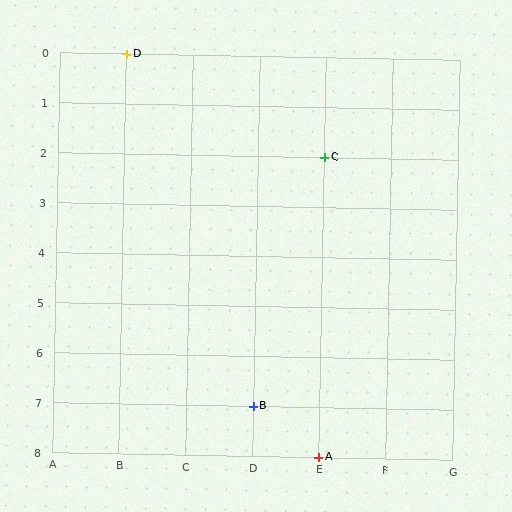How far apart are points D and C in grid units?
Points D and C are 3 columns and 2 rows apart (about 3.6 grid units diagonally).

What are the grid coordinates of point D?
Point D is at grid coordinates (B, 0).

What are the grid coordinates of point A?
Point A is at grid coordinates (E, 8).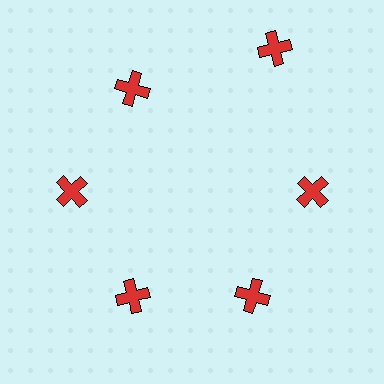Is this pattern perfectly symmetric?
No. The 6 red crosses are arranged in a ring, but one element near the 1 o'clock position is pushed outward from the center, breaking the 6-fold rotational symmetry.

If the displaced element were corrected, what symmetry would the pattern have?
It would have 6-fold rotational symmetry — the pattern would map onto itself every 60 degrees.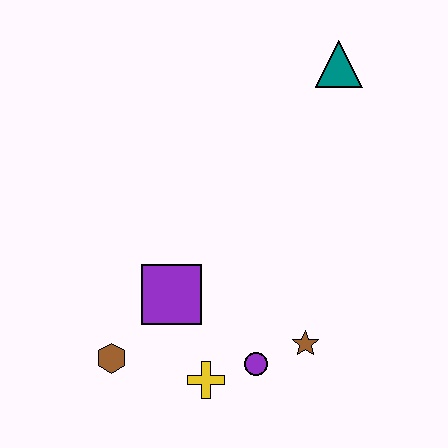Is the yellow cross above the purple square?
No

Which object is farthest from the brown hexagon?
The teal triangle is farthest from the brown hexagon.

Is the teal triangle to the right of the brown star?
Yes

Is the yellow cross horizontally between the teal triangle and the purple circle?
No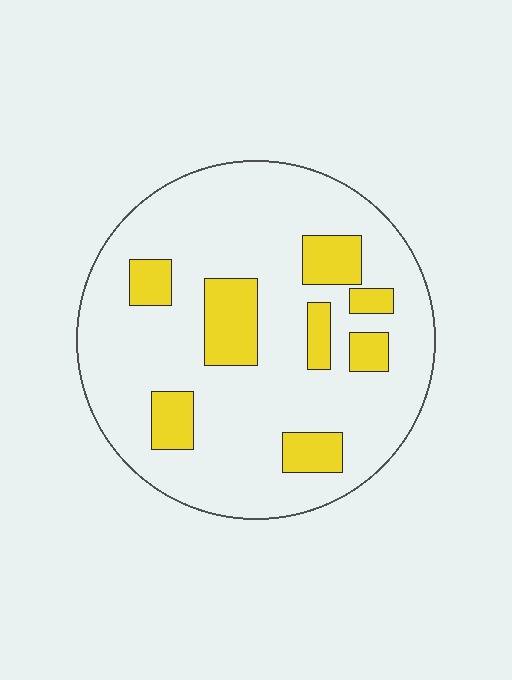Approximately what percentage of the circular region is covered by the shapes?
Approximately 20%.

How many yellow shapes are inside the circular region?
8.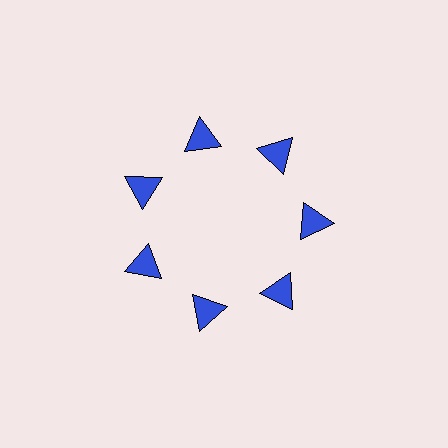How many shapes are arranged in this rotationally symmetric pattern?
There are 7 shapes, arranged in 7 groups of 1.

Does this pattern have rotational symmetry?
Yes, this pattern has 7-fold rotational symmetry. It looks the same after rotating 51 degrees around the center.